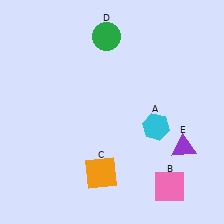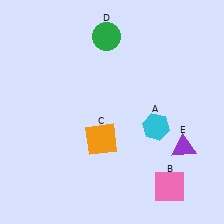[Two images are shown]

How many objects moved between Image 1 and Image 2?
1 object moved between the two images.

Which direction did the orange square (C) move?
The orange square (C) moved up.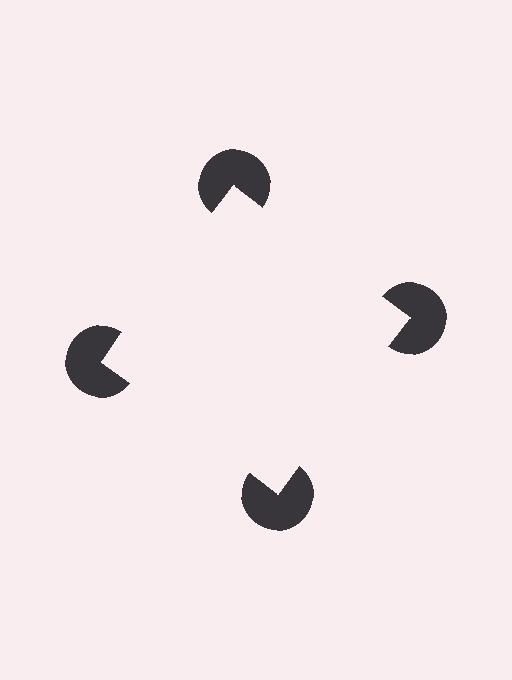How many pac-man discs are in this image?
There are 4 — one at each vertex of the illusory square.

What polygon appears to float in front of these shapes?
An illusory square — its edges are inferred from the aligned wedge cuts in the pac-man discs, not physically drawn.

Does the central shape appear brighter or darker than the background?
It typically appears slightly brighter than the background, even though no actual brightness change is drawn.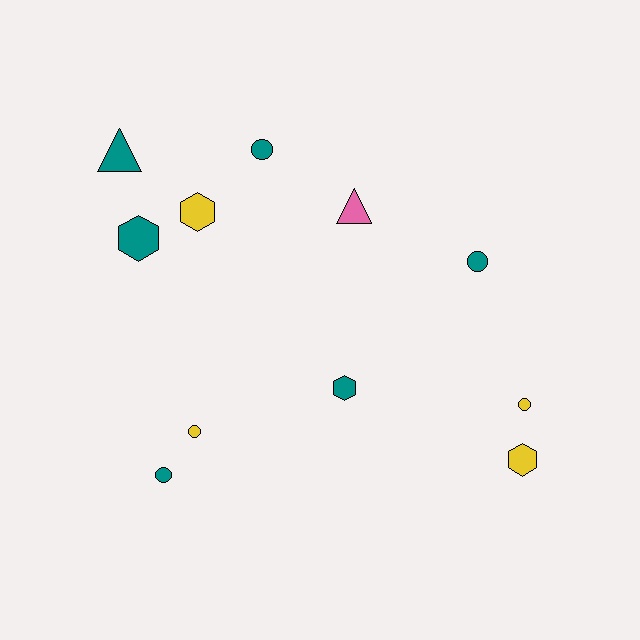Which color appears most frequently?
Teal, with 6 objects.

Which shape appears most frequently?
Circle, with 5 objects.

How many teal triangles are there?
There is 1 teal triangle.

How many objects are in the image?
There are 11 objects.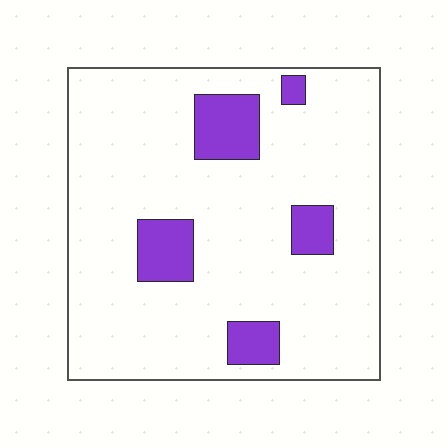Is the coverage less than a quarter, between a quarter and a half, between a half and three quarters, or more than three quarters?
Less than a quarter.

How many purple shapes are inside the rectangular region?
5.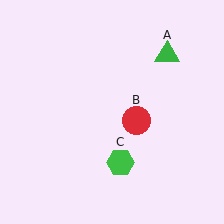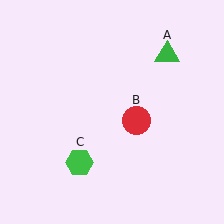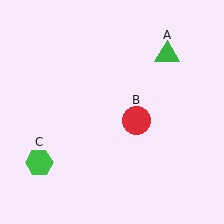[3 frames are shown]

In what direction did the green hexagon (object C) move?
The green hexagon (object C) moved left.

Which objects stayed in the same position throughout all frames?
Green triangle (object A) and red circle (object B) remained stationary.